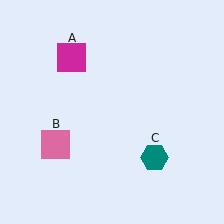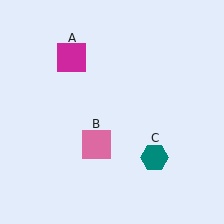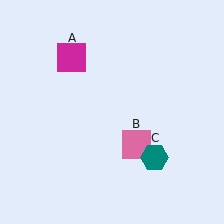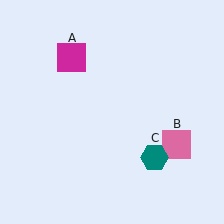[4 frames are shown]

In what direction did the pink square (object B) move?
The pink square (object B) moved right.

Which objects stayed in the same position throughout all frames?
Magenta square (object A) and teal hexagon (object C) remained stationary.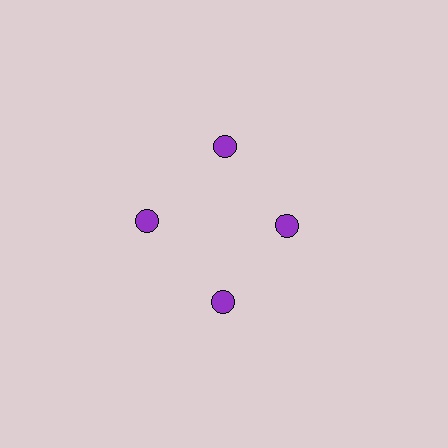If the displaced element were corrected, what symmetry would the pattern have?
It would have 4-fold rotational symmetry — the pattern would map onto itself every 90 degrees.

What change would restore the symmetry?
The symmetry would be restored by moving it outward, back onto the ring so that all 4 circles sit at equal angles and equal distance from the center.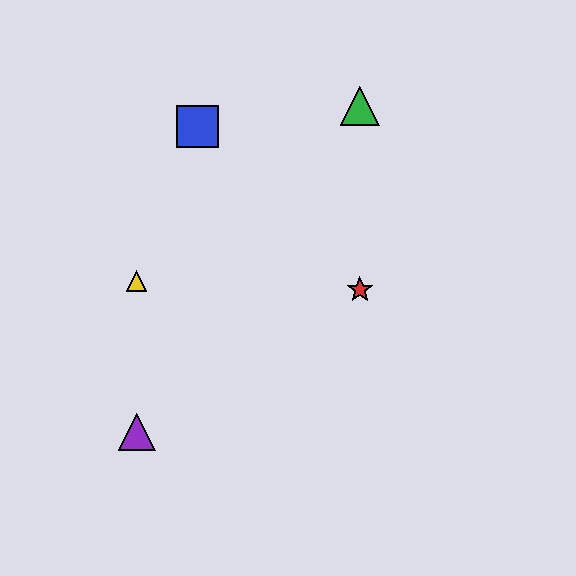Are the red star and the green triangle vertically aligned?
Yes, both are at x≈360.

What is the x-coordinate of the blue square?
The blue square is at x≈197.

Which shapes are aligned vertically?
The red star, the green triangle are aligned vertically.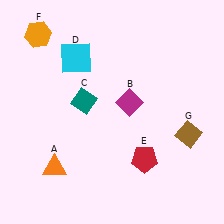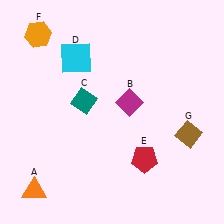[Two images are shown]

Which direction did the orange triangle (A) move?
The orange triangle (A) moved down.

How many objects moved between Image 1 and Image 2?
1 object moved between the two images.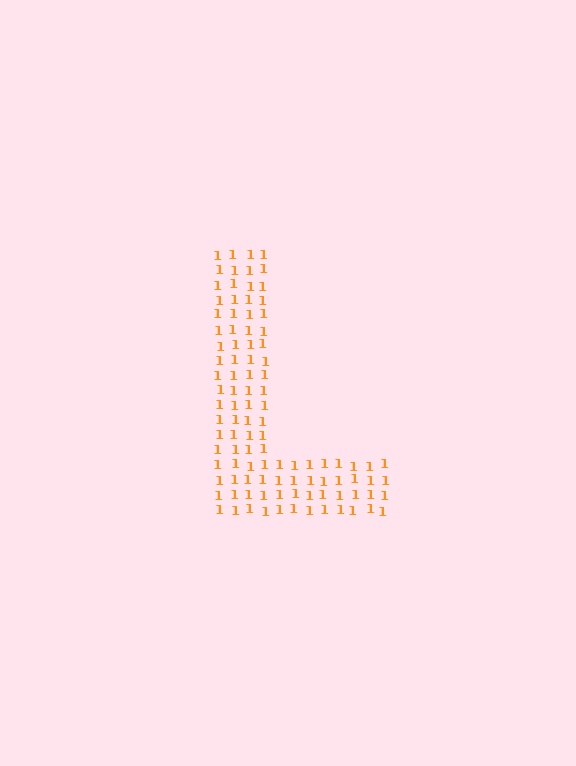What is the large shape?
The large shape is the letter L.